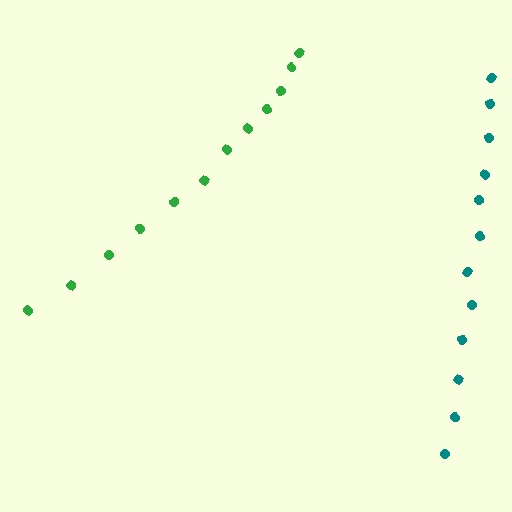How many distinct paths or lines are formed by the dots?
There are 2 distinct paths.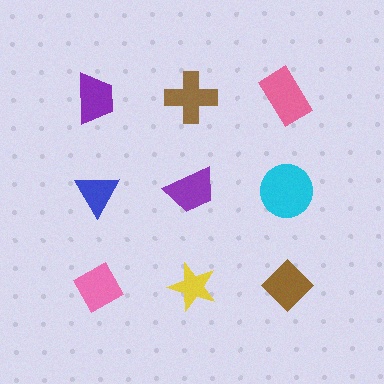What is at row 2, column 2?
A purple trapezoid.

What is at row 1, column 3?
A pink rectangle.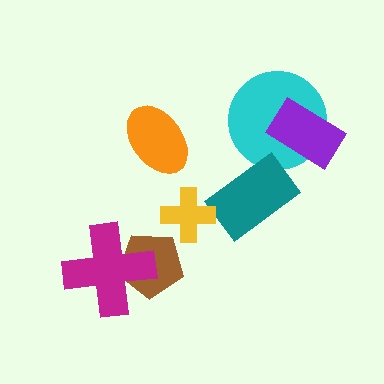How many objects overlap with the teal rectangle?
1 object overlaps with the teal rectangle.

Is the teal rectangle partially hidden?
No, no other shape covers it.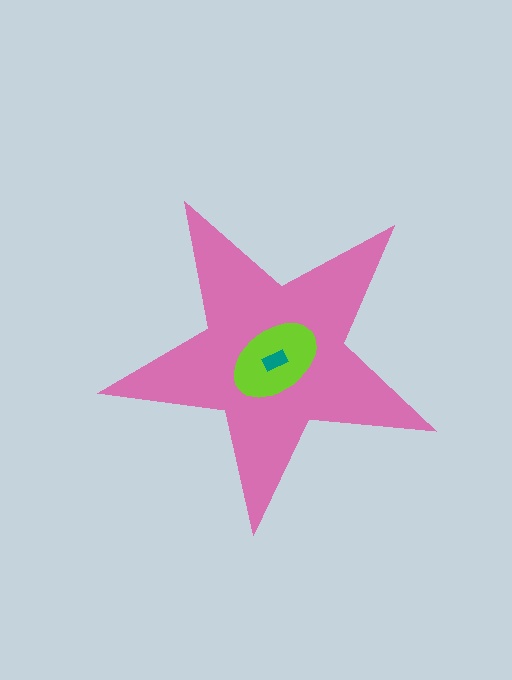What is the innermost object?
The teal rectangle.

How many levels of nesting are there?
3.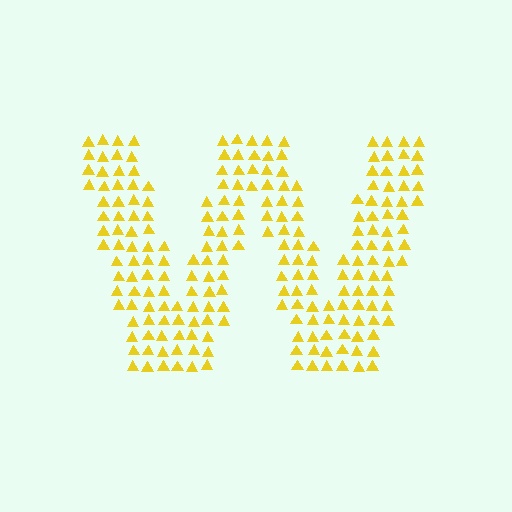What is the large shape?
The large shape is the letter W.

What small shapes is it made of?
It is made of small triangles.